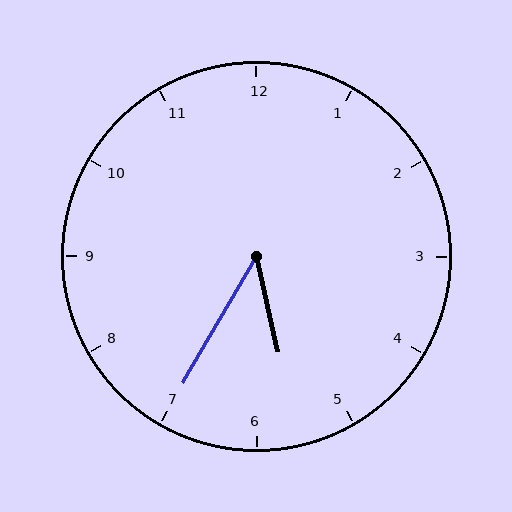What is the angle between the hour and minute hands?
Approximately 42 degrees.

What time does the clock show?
5:35.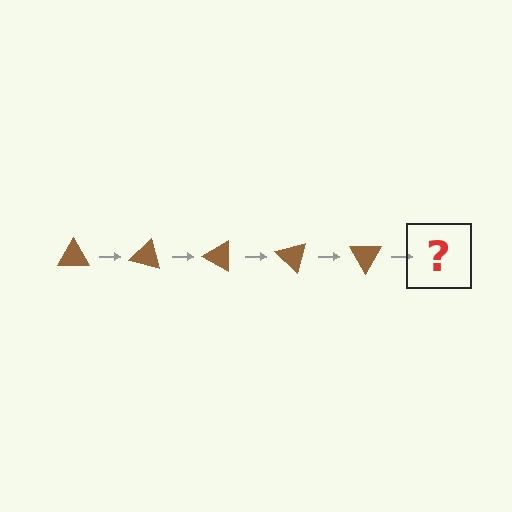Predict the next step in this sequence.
The next step is a brown triangle rotated 75 degrees.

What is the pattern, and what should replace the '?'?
The pattern is that the triangle rotates 15 degrees each step. The '?' should be a brown triangle rotated 75 degrees.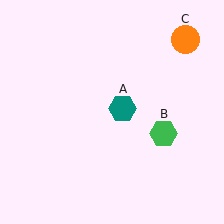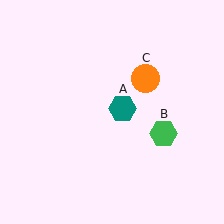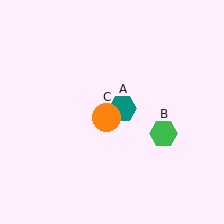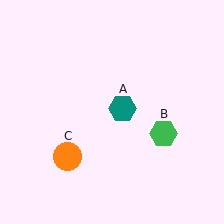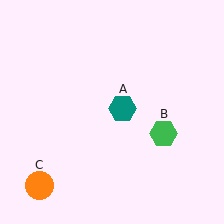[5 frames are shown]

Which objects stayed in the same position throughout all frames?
Teal hexagon (object A) and green hexagon (object B) remained stationary.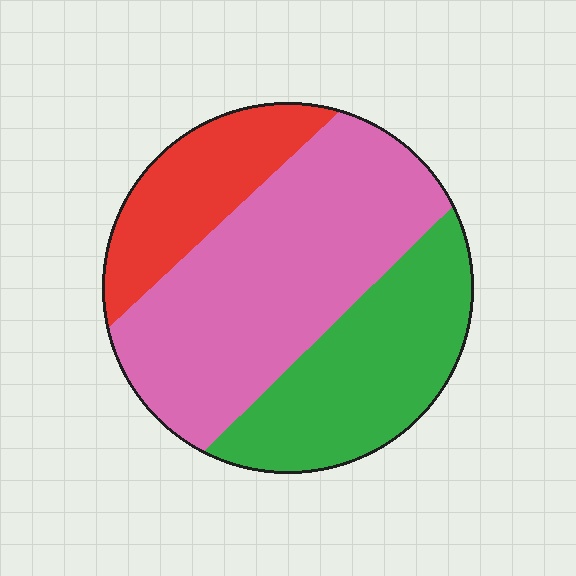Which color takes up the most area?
Pink, at roughly 50%.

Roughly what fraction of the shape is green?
Green covers roughly 30% of the shape.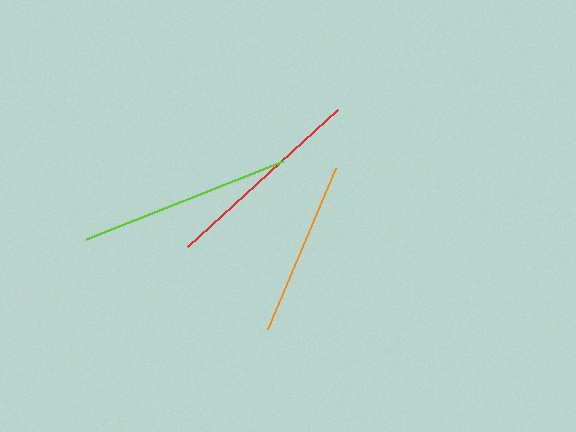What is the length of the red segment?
The red segment is approximately 203 pixels long.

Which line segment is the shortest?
The orange line is the shortest at approximately 174 pixels.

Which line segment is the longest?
The lime line is the longest at approximately 212 pixels.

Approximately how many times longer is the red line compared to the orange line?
The red line is approximately 1.2 times the length of the orange line.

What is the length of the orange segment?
The orange segment is approximately 174 pixels long.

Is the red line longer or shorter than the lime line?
The lime line is longer than the red line.